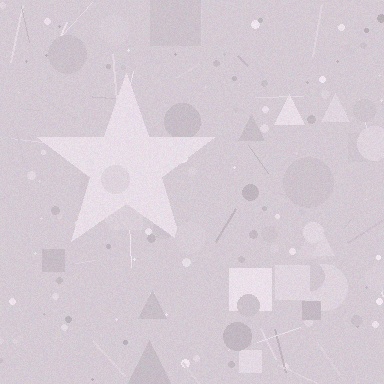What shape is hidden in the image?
A star is hidden in the image.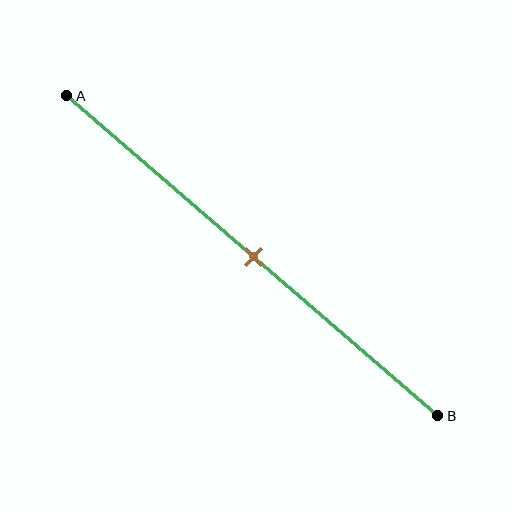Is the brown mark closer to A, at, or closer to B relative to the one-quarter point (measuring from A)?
The brown mark is closer to point B than the one-quarter point of segment AB.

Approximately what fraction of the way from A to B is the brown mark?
The brown mark is approximately 50% of the way from A to B.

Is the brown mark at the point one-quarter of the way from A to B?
No, the mark is at about 50% from A, not at the 25% one-quarter point.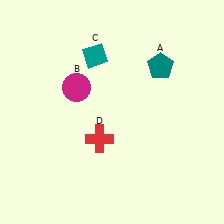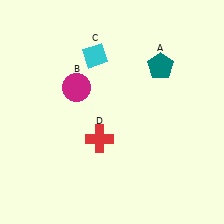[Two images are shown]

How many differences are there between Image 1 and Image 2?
There is 1 difference between the two images.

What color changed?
The diamond (C) changed from teal in Image 1 to cyan in Image 2.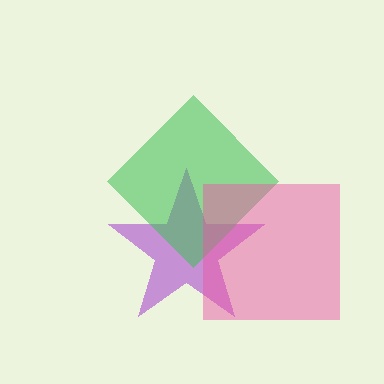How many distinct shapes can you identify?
There are 3 distinct shapes: a purple star, a green diamond, a pink square.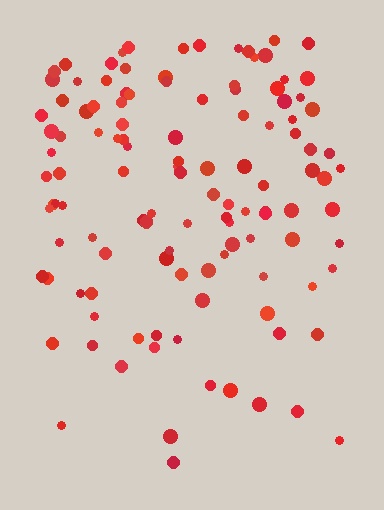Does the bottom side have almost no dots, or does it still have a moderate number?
Still a moderate number, just noticeably fewer than the top.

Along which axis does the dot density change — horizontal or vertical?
Vertical.